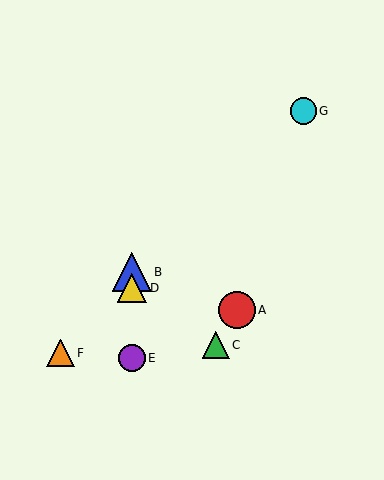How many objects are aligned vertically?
3 objects (B, D, E) are aligned vertically.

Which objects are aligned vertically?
Objects B, D, E are aligned vertically.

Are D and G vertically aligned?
No, D is at x≈132 and G is at x≈303.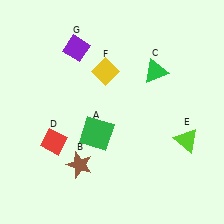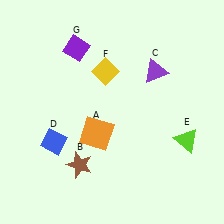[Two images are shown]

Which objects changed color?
A changed from green to orange. C changed from green to purple. D changed from red to blue.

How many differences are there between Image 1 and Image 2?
There are 3 differences between the two images.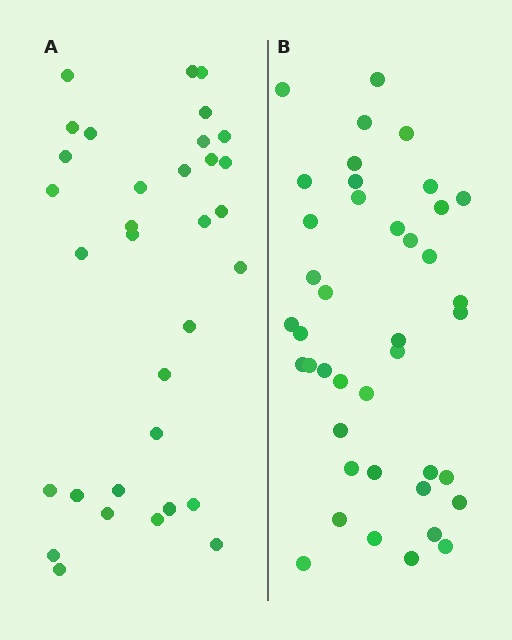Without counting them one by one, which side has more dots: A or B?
Region B (the right region) has more dots.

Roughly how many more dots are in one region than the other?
Region B has roughly 8 or so more dots than region A.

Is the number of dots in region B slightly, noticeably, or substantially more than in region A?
Region B has only slightly more — the two regions are fairly close. The ratio is roughly 1.2 to 1.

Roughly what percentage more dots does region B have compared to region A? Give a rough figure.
About 25% more.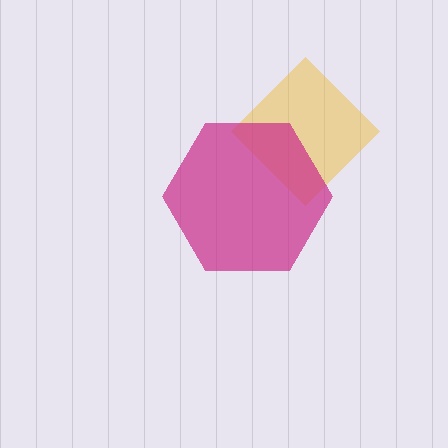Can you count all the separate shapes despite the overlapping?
Yes, there are 2 separate shapes.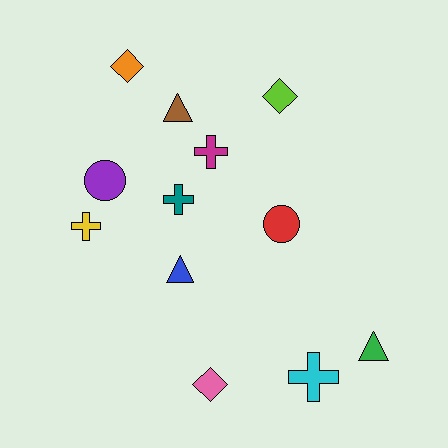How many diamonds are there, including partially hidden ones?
There are 3 diamonds.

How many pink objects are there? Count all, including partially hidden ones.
There is 1 pink object.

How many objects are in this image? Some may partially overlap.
There are 12 objects.